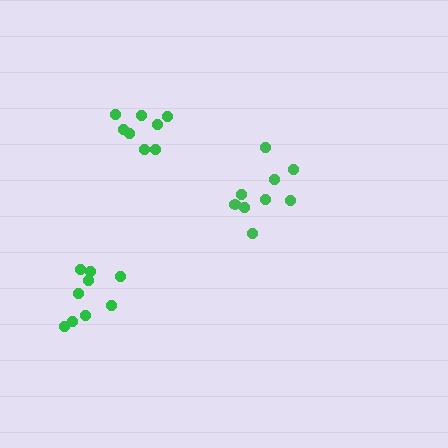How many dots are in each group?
Group 1: 8 dots, Group 2: 9 dots, Group 3: 9 dots (26 total).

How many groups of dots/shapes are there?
There are 3 groups.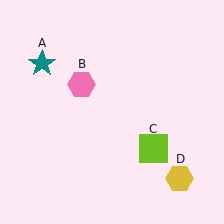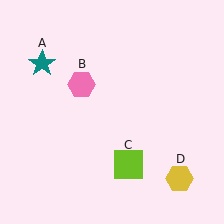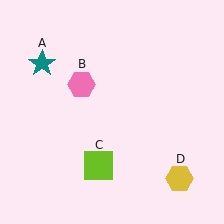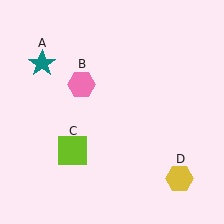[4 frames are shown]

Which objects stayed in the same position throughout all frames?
Teal star (object A) and pink hexagon (object B) and yellow hexagon (object D) remained stationary.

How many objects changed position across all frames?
1 object changed position: lime square (object C).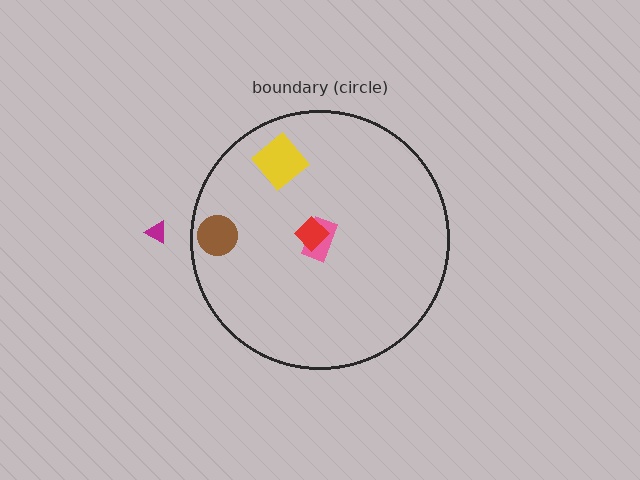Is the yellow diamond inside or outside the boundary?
Inside.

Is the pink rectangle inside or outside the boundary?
Inside.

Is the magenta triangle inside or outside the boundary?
Outside.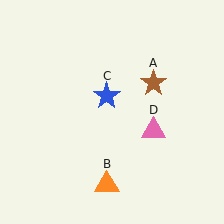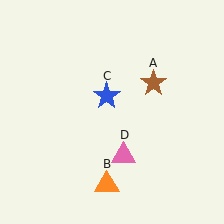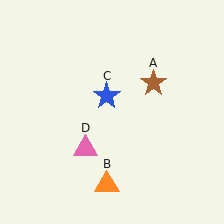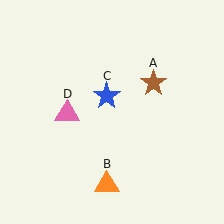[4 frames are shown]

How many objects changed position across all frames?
1 object changed position: pink triangle (object D).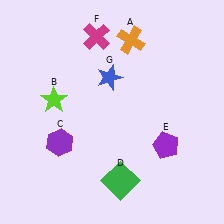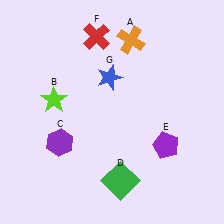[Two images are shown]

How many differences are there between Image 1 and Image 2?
There is 1 difference between the two images.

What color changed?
The cross (F) changed from magenta in Image 1 to red in Image 2.